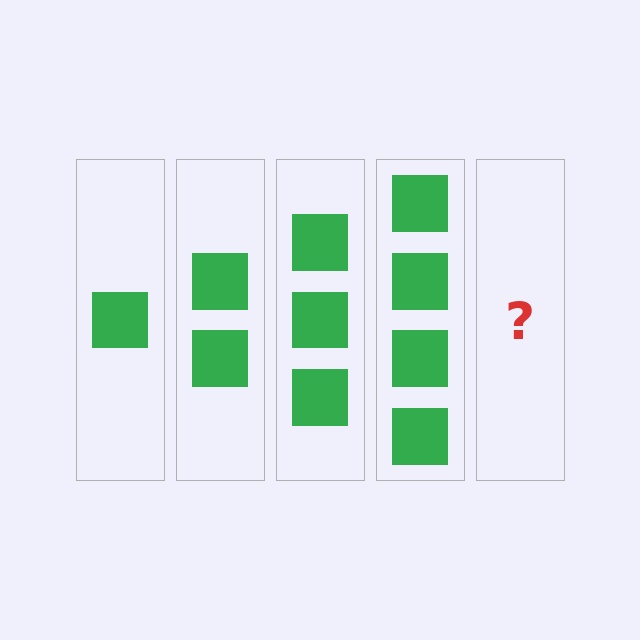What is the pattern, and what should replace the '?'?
The pattern is that each step adds one more square. The '?' should be 5 squares.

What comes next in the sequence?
The next element should be 5 squares.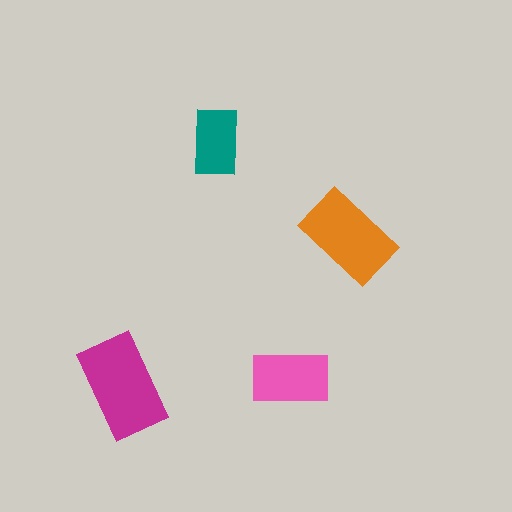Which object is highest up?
The teal rectangle is topmost.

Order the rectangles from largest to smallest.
the magenta one, the orange one, the pink one, the teal one.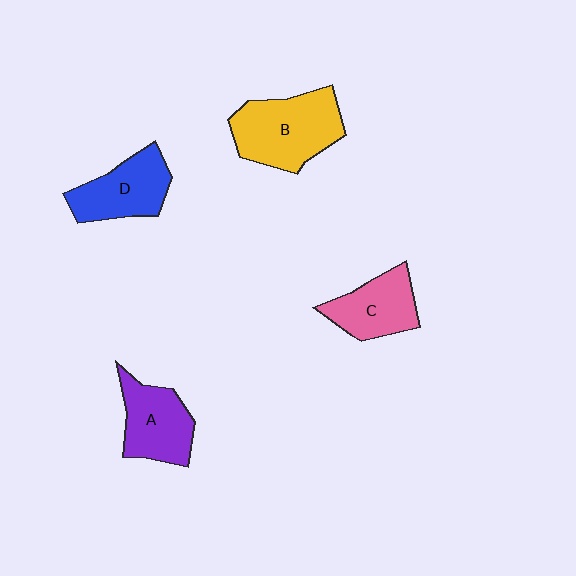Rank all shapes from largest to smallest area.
From largest to smallest: B (yellow), D (blue), A (purple), C (pink).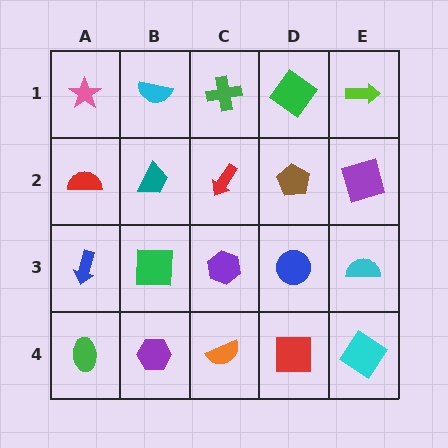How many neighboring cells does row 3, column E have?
3.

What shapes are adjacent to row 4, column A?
A blue arrow (row 3, column A), a purple hexagon (row 4, column B).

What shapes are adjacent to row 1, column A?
A red semicircle (row 2, column A), a cyan semicircle (row 1, column B).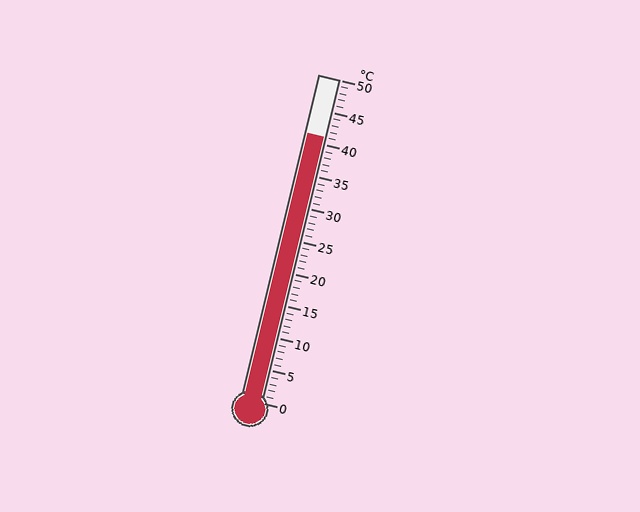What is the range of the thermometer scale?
The thermometer scale ranges from 0°C to 50°C.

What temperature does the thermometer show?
The thermometer shows approximately 41°C.